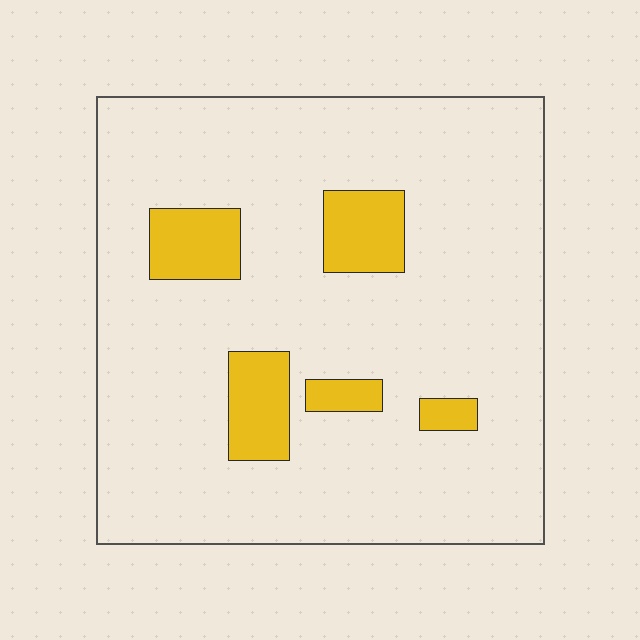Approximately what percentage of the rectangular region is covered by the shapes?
Approximately 10%.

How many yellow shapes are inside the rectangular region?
5.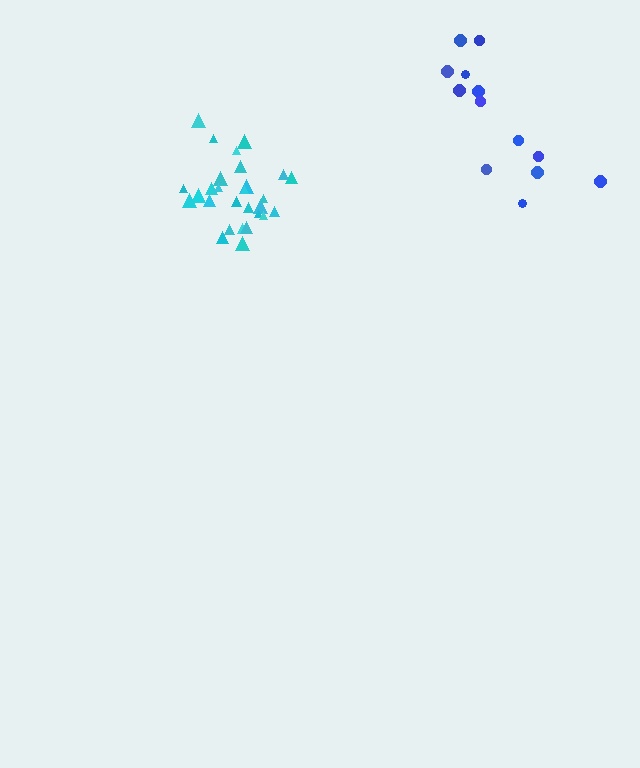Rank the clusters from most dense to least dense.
cyan, blue.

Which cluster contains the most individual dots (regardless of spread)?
Cyan (28).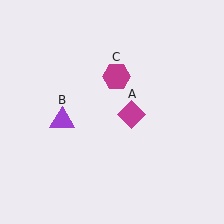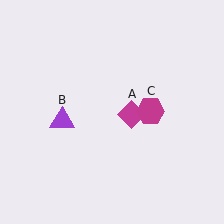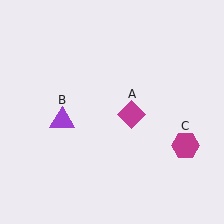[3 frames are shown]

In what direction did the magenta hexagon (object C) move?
The magenta hexagon (object C) moved down and to the right.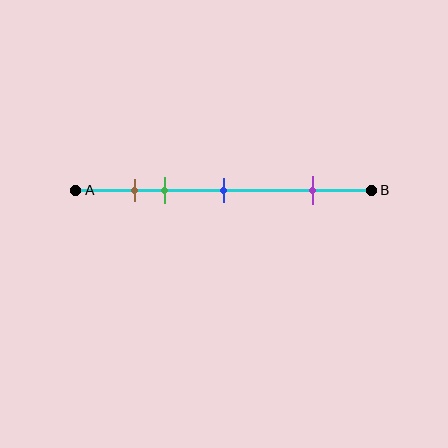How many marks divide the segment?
There are 4 marks dividing the segment.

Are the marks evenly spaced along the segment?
No, the marks are not evenly spaced.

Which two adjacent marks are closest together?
The brown and green marks are the closest adjacent pair.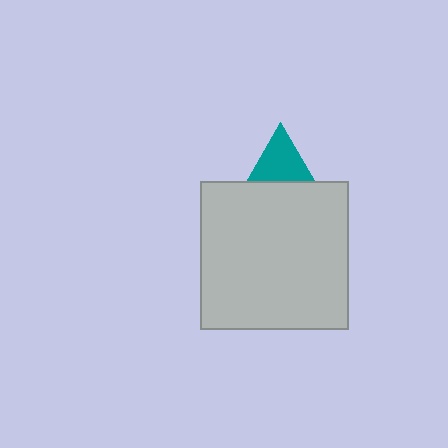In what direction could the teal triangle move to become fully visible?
The teal triangle could move up. That would shift it out from behind the light gray square entirely.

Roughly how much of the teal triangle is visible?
About half of it is visible (roughly 59%).